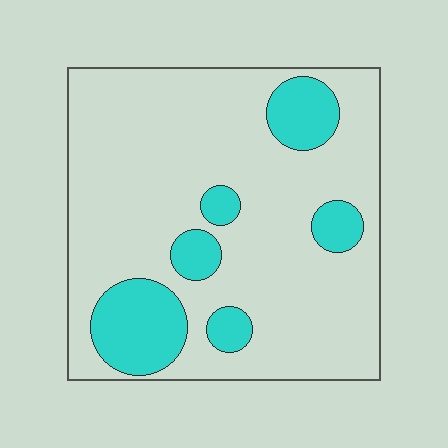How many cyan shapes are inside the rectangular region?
6.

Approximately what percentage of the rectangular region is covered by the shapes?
Approximately 20%.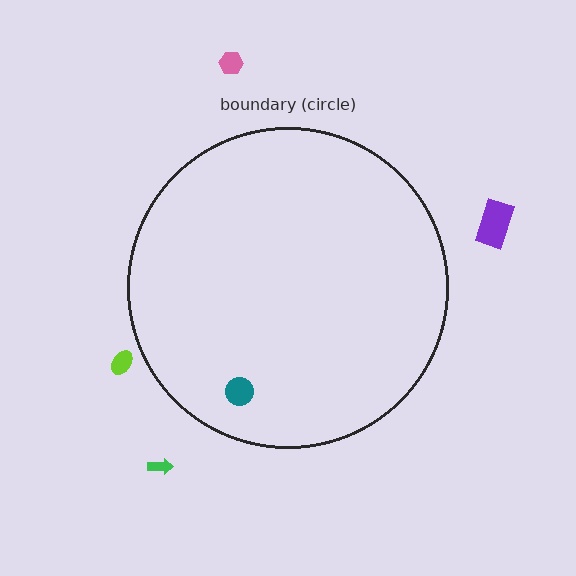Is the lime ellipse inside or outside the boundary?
Outside.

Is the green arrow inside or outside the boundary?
Outside.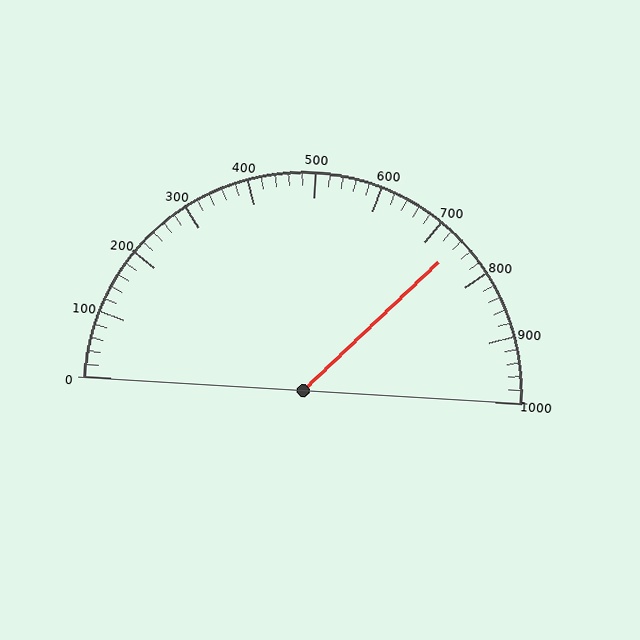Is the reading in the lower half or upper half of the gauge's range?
The reading is in the upper half of the range (0 to 1000).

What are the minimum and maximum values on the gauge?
The gauge ranges from 0 to 1000.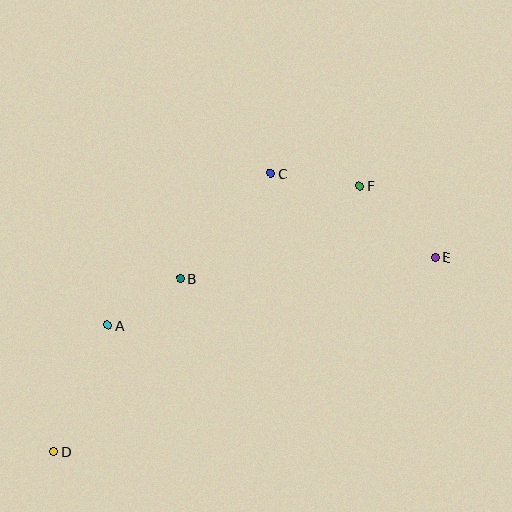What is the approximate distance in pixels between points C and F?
The distance between C and F is approximately 90 pixels.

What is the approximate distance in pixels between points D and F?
The distance between D and F is approximately 405 pixels.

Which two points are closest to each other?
Points A and B are closest to each other.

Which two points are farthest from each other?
Points D and E are farthest from each other.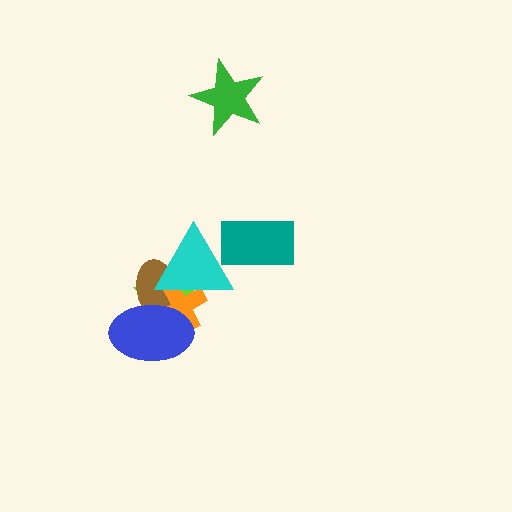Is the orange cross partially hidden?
Yes, it is partially covered by another shape.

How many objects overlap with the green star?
0 objects overlap with the green star.